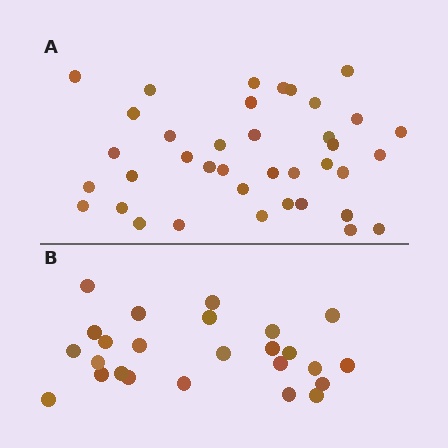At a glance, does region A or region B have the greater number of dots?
Region A (the top region) has more dots.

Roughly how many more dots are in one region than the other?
Region A has approximately 15 more dots than region B.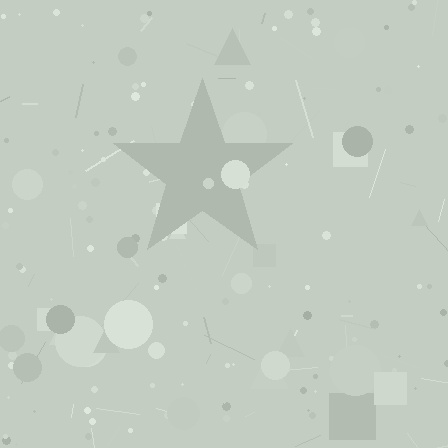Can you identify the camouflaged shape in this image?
The camouflaged shape is a star.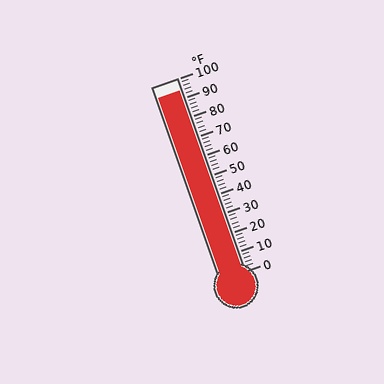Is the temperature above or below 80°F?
The temperature is above 80°F.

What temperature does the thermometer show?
The thermometer shows approximately 94°F.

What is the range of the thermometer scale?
The thermometer scale ranges from 0°F to 100°F.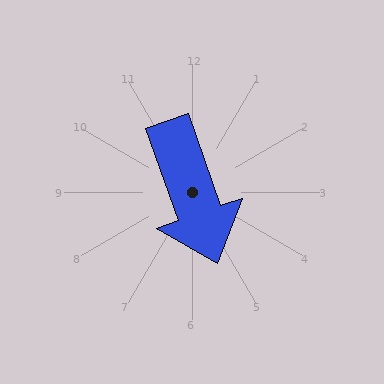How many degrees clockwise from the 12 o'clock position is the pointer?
Approximately 161 degrees.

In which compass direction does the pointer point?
South.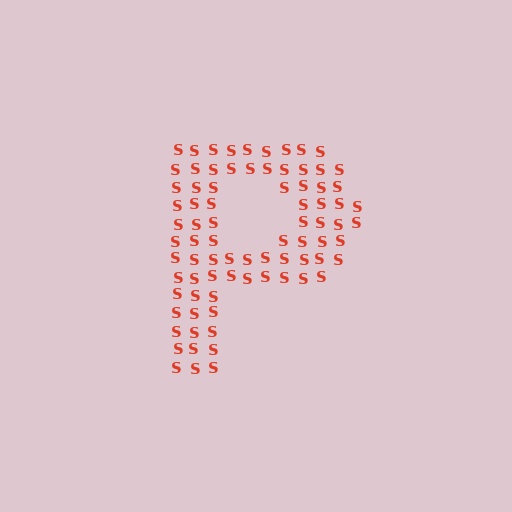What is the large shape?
The large shape is the letter P.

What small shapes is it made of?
It is made of small letter S's.